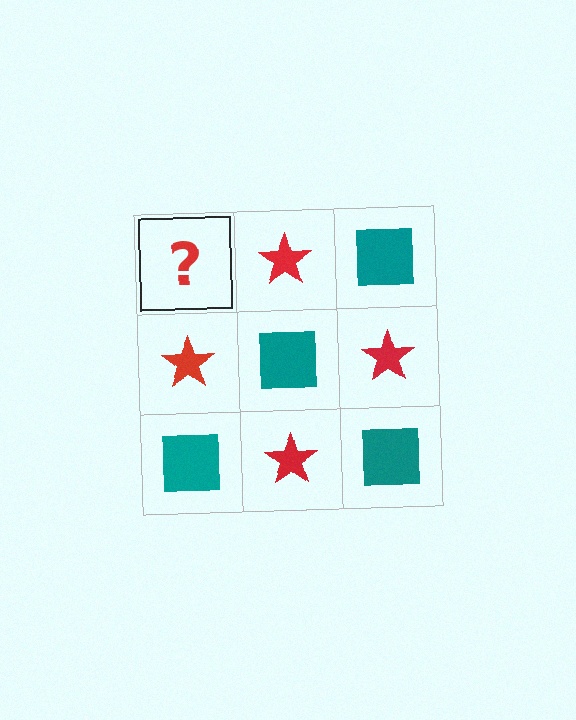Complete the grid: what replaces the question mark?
The question mark should be replaced with a teal square.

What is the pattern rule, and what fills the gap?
The rule is that it alternates teal square and red star in a checkerboard pattern. The gap should be filled with a teal square.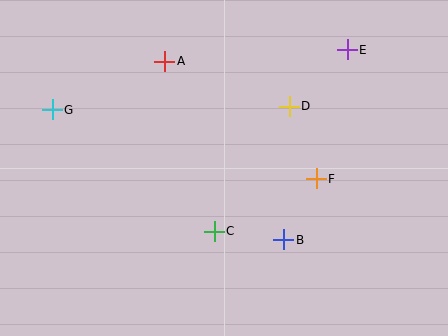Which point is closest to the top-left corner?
Point G is closest to the top-left corner.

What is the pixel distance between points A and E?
The distance between A and E is 183 pixels.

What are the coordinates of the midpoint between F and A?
The midpoint between F and A is at (241, 120).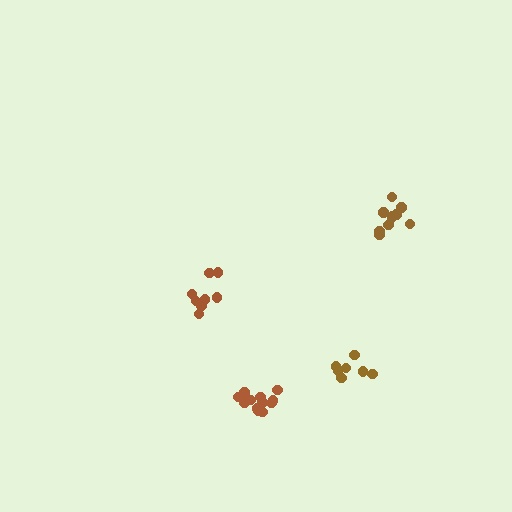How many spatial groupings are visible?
There are 4 spatial groupings.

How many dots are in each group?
Group 1: 11 dots, Group 2: 12 dots, Group 3: 7 dots, Group 4: 8 dots (38 total).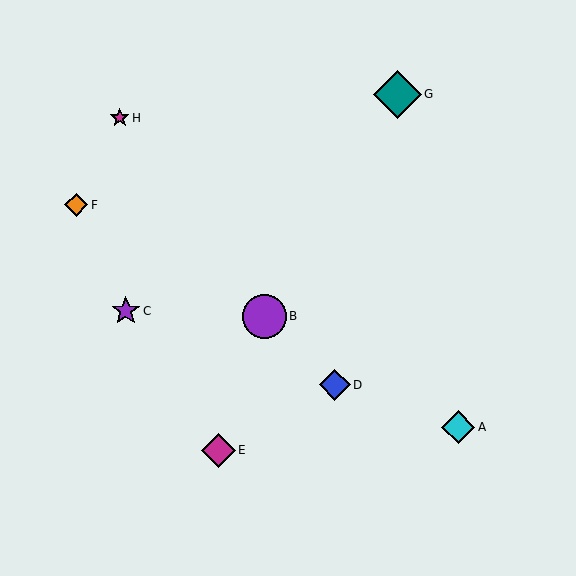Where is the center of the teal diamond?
The center of the teal diamond is at (397, 94).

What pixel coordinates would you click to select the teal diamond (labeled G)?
Click at (397, 94) to select the teal diamond G.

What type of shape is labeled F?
Shape F is an orange diamond.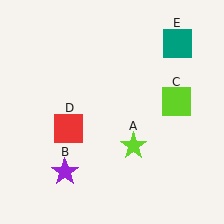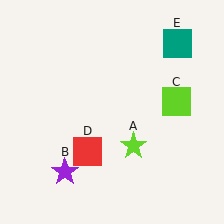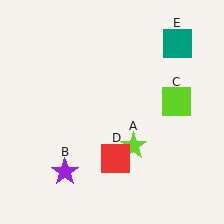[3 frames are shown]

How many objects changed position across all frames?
1 object changed position: red square (object D).